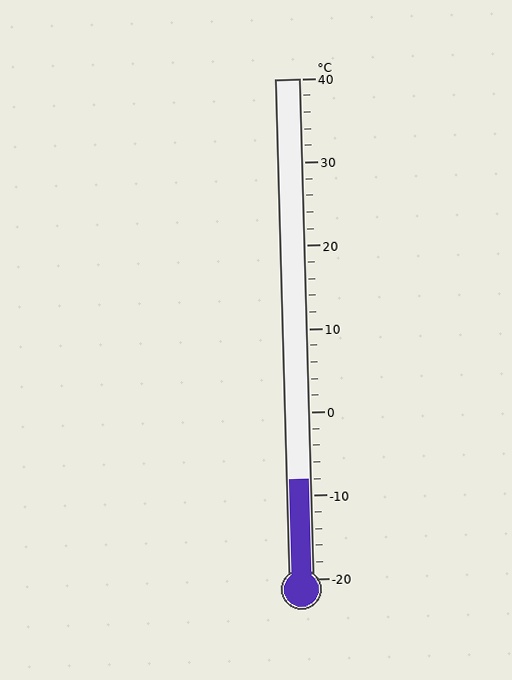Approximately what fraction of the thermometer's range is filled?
The thermometer is filled to approximately 20% of its range.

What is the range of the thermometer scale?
The thermometer scale ranges from -20°C to 40°C.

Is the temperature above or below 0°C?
The temperature is below 0°C.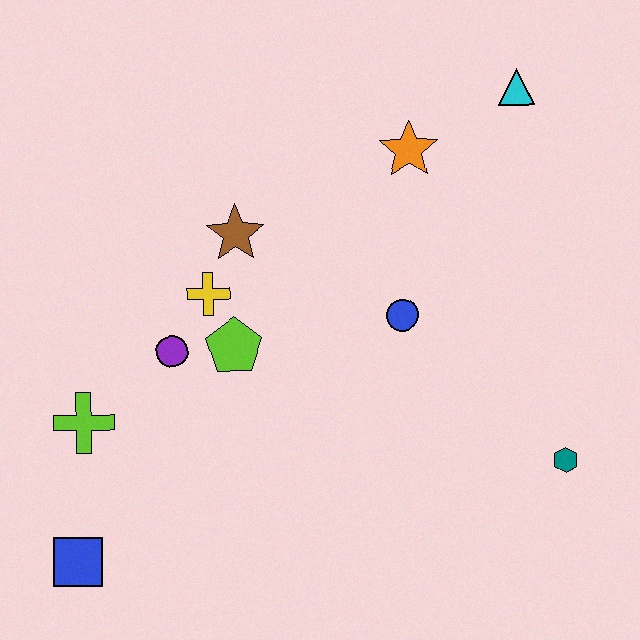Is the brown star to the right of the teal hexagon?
No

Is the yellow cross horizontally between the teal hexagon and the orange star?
No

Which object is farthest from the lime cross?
The cyan triangle is farthest from the lime cross.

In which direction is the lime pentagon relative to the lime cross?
The lime pentagon is to the right of the lime cross.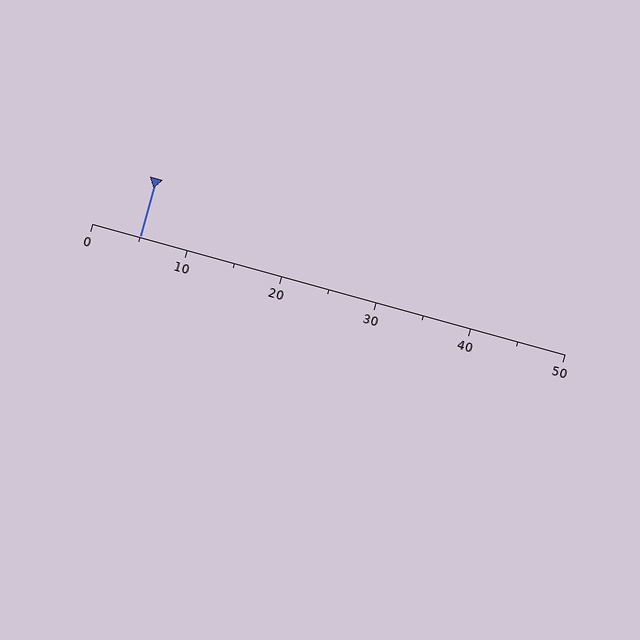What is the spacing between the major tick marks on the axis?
The major ticks are spaced 10 apart.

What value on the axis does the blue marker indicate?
The marker indicates approximately 5.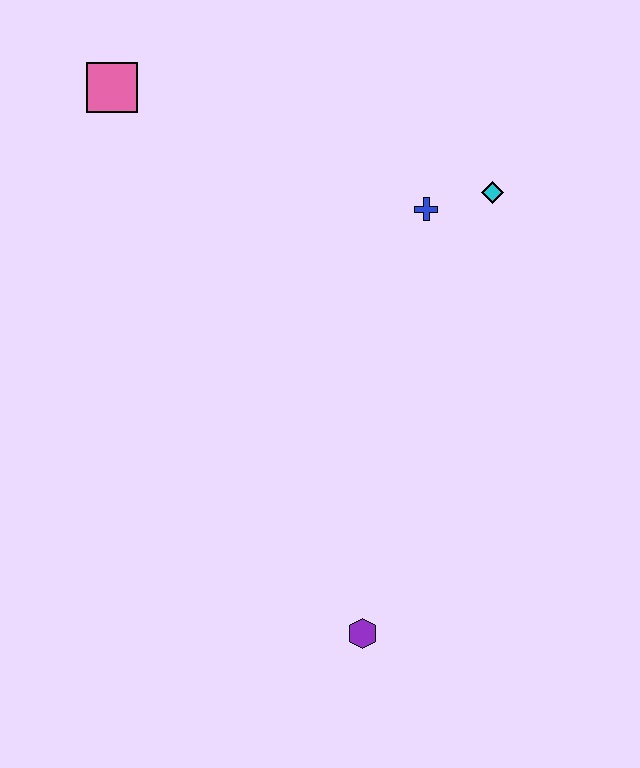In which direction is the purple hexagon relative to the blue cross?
The purple hexagon is below the blue cross.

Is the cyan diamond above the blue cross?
Yes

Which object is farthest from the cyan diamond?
The purple hexagon is farthest from the cyan diamond.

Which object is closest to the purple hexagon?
The blue cross is closest to the purple hexagon.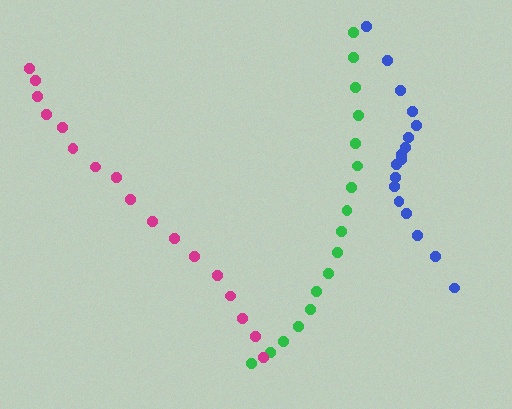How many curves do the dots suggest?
There are 3 distinct paths.